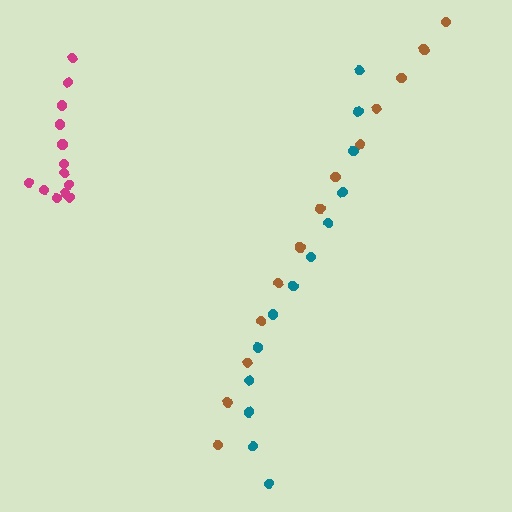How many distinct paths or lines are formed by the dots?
There are 3 distinct paths.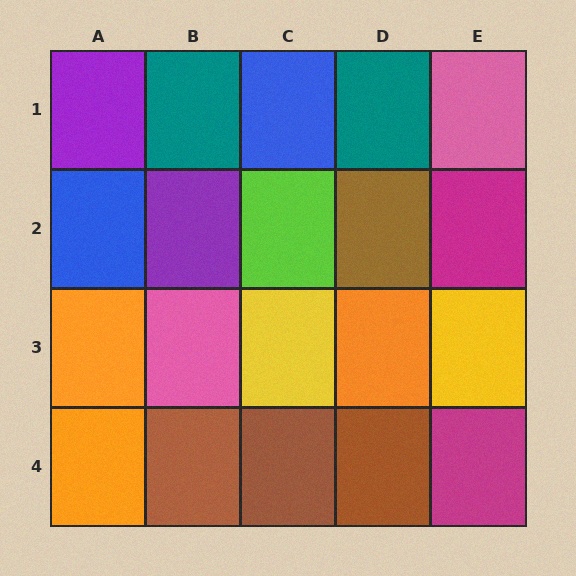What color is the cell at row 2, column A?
Blue.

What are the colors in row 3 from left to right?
Orange, pink, yellow, orange, yellow.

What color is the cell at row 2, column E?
Magenta.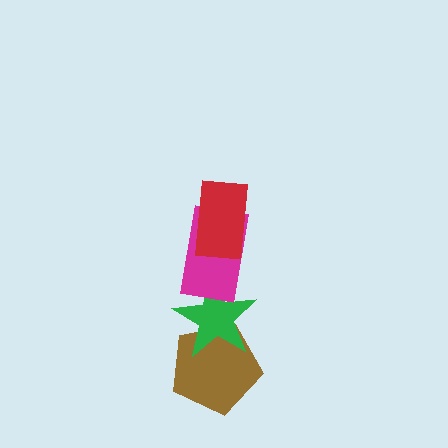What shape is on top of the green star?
The magenta rectangle is on top of the green star.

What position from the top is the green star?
The green star is 3rd from the top.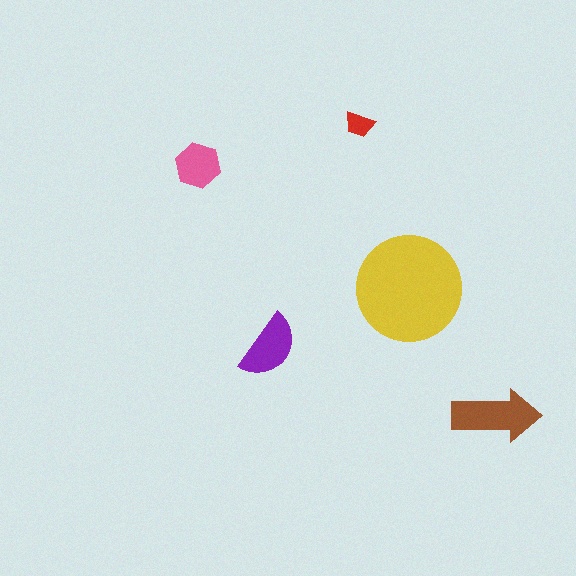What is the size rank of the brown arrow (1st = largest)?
2nd.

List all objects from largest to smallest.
The yellow circle, the brown arrow, the purple semicircle, the pink hexagon, the red trapezoid.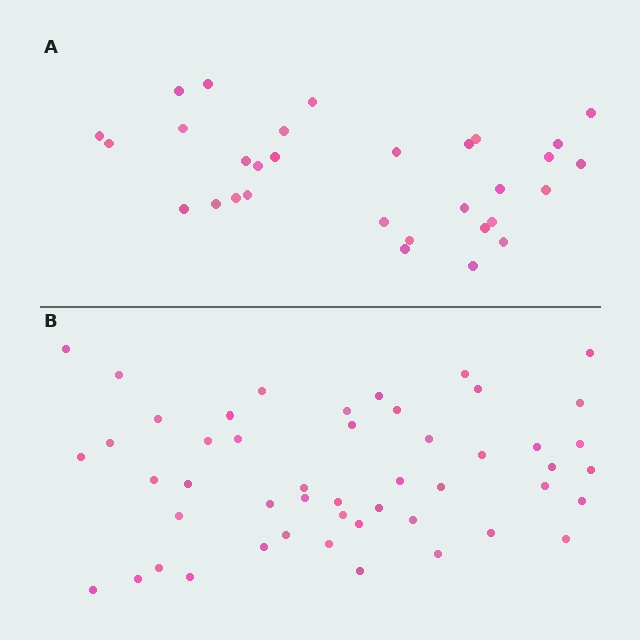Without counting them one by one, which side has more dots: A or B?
Region B (the bottom region) has more dots.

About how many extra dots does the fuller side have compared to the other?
Region B has approximately 20 more dots than region A.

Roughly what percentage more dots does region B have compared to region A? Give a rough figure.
About 60% more.